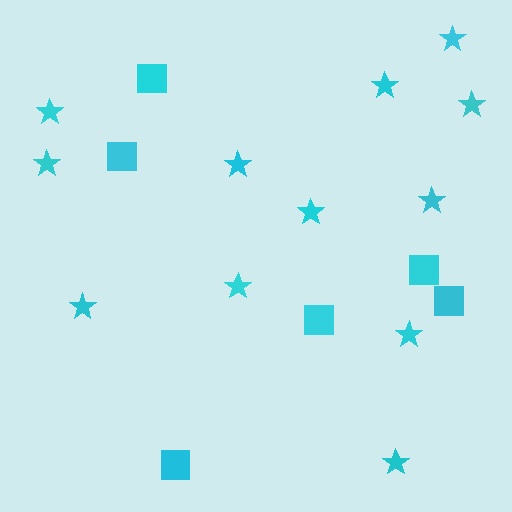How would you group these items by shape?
There are 2 groups: one group of stars (12) and one group of squares (6).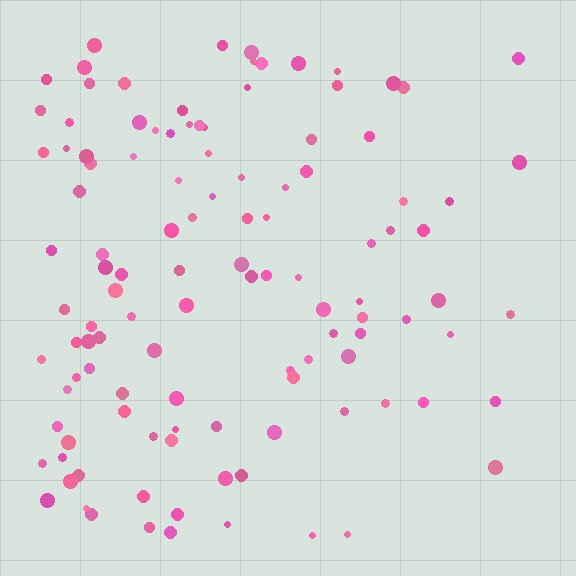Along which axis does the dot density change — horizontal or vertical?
Horizontal.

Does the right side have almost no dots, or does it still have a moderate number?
Still a moderate number, just noticeably fewer than the left.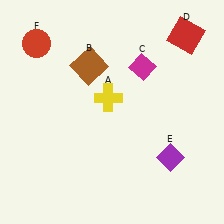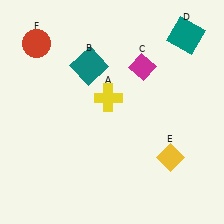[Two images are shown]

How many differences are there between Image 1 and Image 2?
There are 3 differences between the two images.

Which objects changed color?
B changed from brown to teal. D changed from red to teal. E changed from purple to yellow.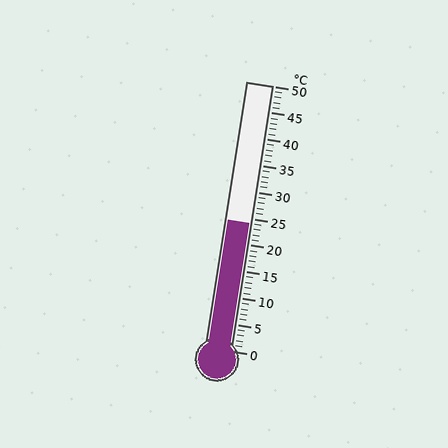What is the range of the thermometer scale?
The thermometer scale ranges from 0°C to 50°C.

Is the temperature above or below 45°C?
The temperature is below 45°C.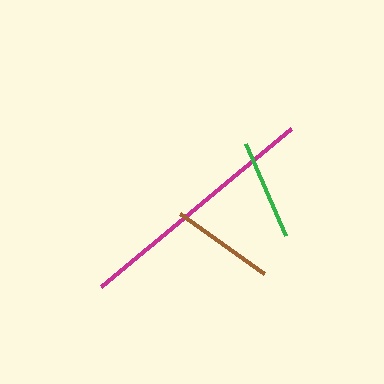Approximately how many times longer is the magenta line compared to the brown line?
The magenta line is approximately 2.4 times the length of the brown line.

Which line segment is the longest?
The magenta line is the longest at approximately 247 pixels.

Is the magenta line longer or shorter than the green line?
The magenta line is longer than the green line.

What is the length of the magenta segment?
The magenta segment is approximately 247 pixels long.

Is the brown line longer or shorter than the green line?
The brown line is longer than the green line.